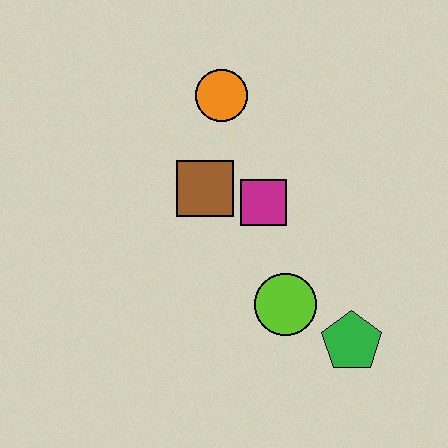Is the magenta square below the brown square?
Yes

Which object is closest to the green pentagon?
The lime circle is closest to the green pentagon.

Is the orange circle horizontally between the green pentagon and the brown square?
Yes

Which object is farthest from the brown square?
The green pentagon is farthest from the brown square.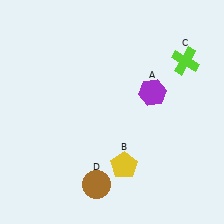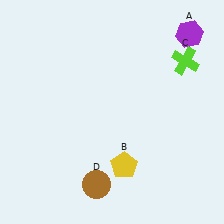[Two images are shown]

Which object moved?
The purple hexagon (A) moved up.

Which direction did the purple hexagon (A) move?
The purple hexagon (A) moved up.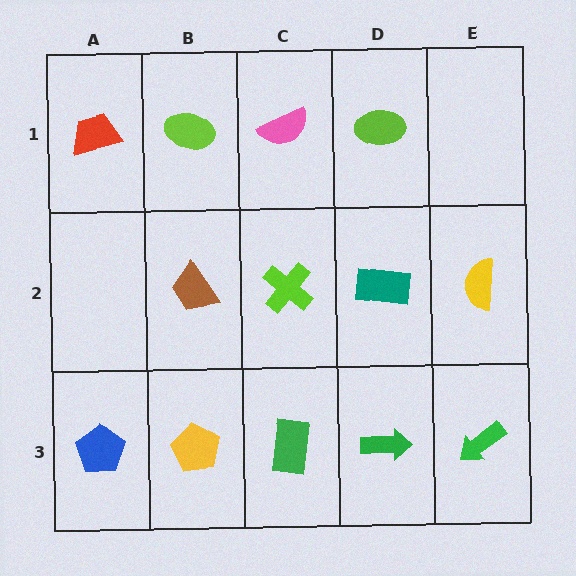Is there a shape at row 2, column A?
No, that cell is empty.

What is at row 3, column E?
A green arrow.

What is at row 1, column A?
A red trapezoid.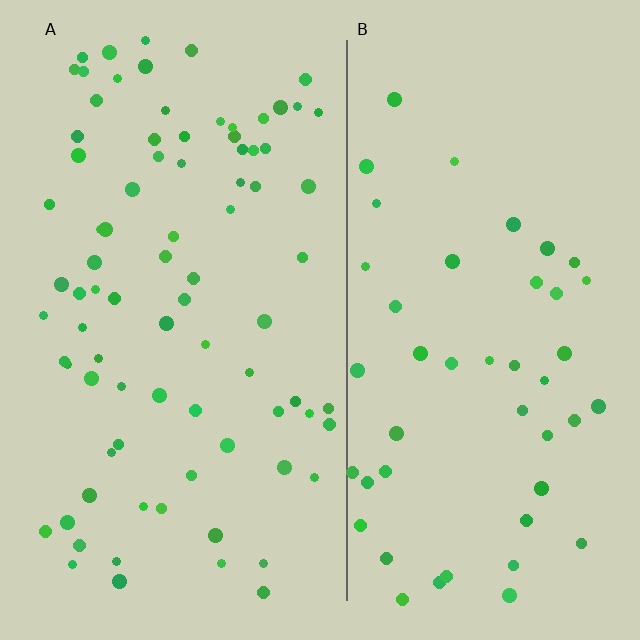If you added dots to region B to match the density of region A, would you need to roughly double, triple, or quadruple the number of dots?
Approximately double.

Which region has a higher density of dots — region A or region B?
A (the left).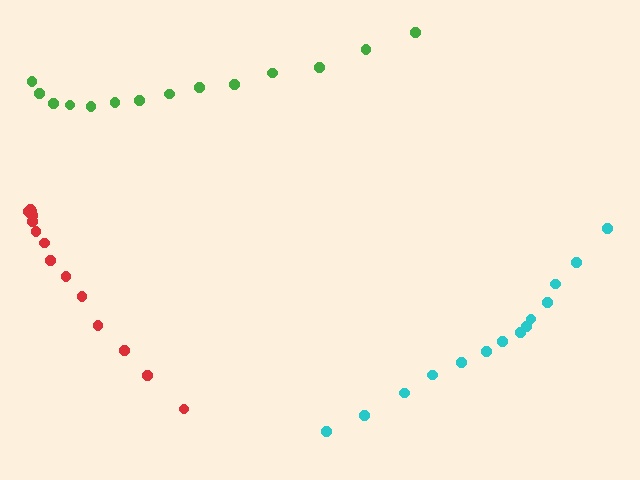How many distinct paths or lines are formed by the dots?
There are 3 distinct paths.